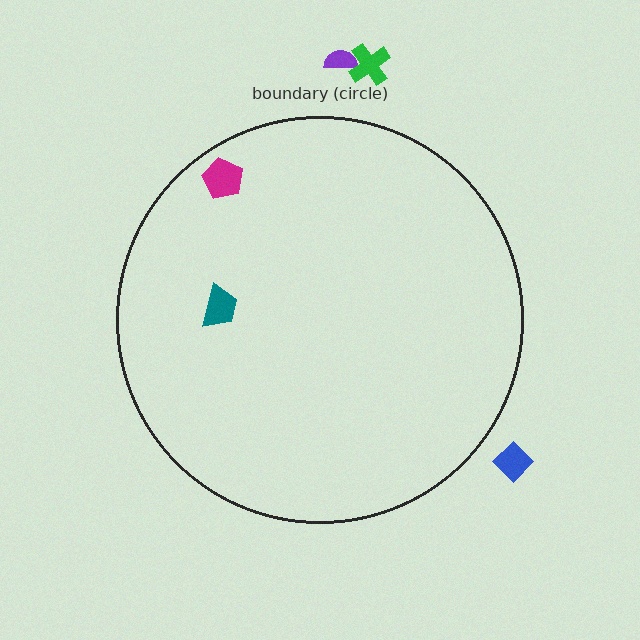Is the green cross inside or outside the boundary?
Outside.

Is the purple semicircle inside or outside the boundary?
Outside.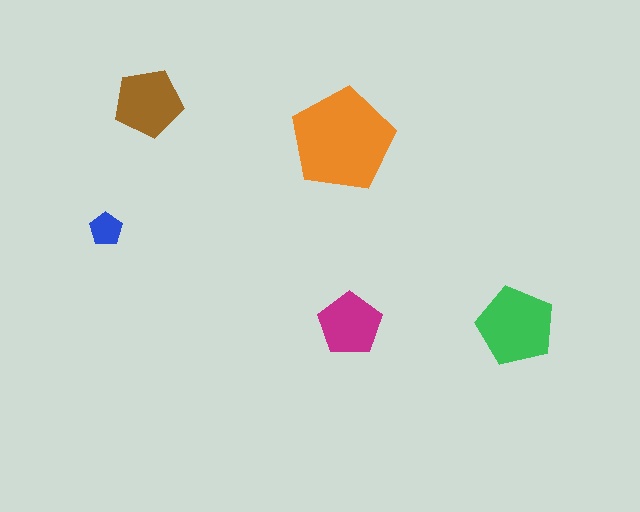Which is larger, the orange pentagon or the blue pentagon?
The orange one.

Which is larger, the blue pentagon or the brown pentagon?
The brown one.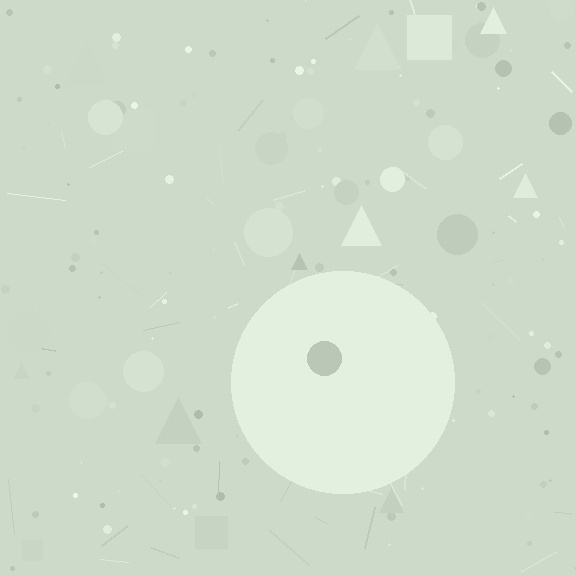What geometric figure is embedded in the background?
A circle is embedded in the background.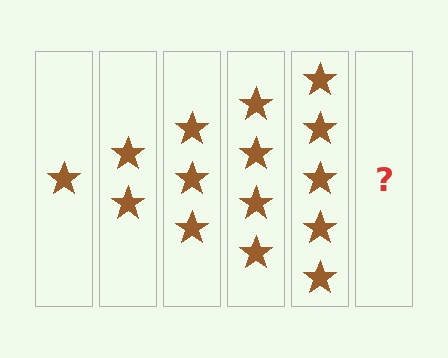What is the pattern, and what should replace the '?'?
The pattern is that each step adds one more star. The '?' should be 6 stars.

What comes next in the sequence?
The next element should be 6 stars.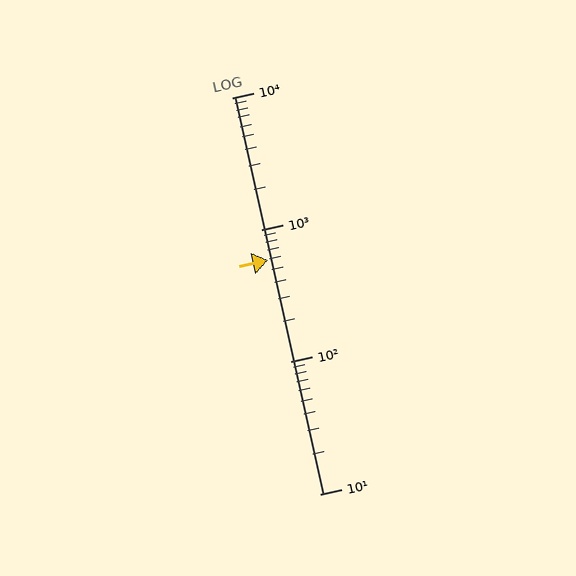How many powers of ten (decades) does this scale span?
The scale spans 3 decades, from 10 to 10000.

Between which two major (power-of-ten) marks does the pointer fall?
The pointer is between 100 and 1000.